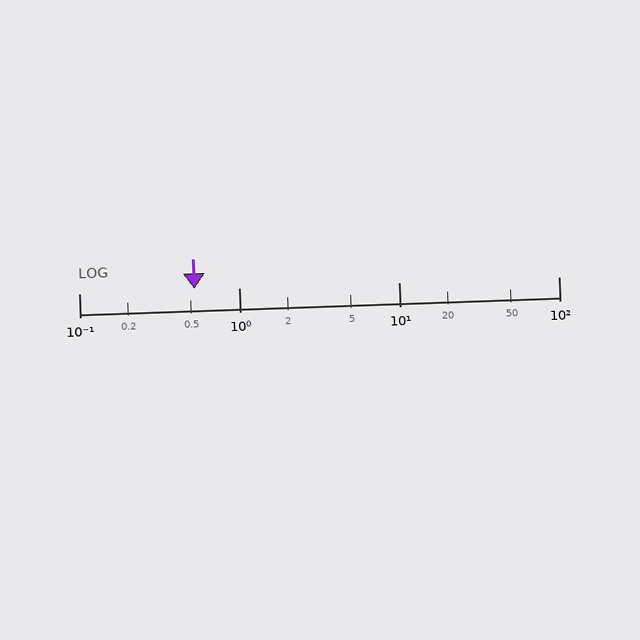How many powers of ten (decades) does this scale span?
The scale spans 3 decades, from 0.1 to 100.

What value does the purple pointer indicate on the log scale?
The pointer indicates approximately 0.53.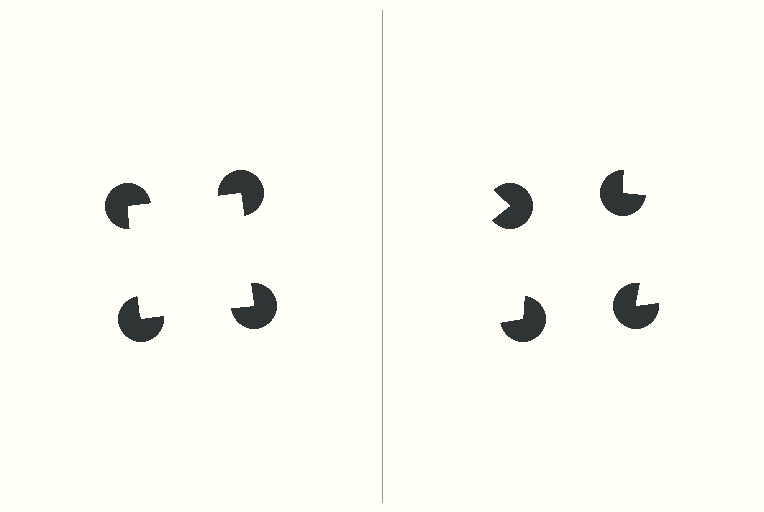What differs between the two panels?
The pac-man discs are positioned identically on both sides; only the wedge orientations differ. On the left they align to a square; on the right they are misaligned.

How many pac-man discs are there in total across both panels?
8 — 4 on each side.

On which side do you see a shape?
An illusory square appears on the left side. On the right side the wedge cuts are rotated, so no coherent shape forms.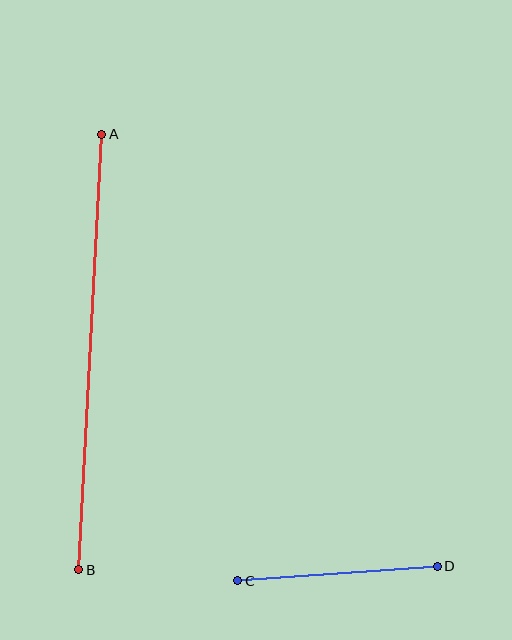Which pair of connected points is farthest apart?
Points A and B are farthest apart.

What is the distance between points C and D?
The distance is approximately 200 pixels.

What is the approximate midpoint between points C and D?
The midpoint is at approximately (338, 574) pixels.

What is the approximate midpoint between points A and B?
The midpoint is at approximately (90, 352) pixels.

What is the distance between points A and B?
The distance is approximately 436 pixels.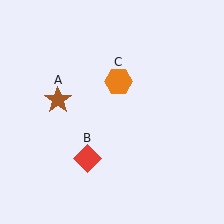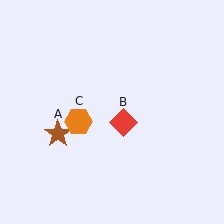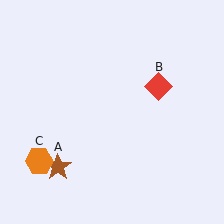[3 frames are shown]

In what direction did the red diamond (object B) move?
The red diamond (object B) moved up and to the right.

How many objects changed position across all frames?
3 objects changed position: brown star (object A), red diamond (object B), orange hexagon (object C).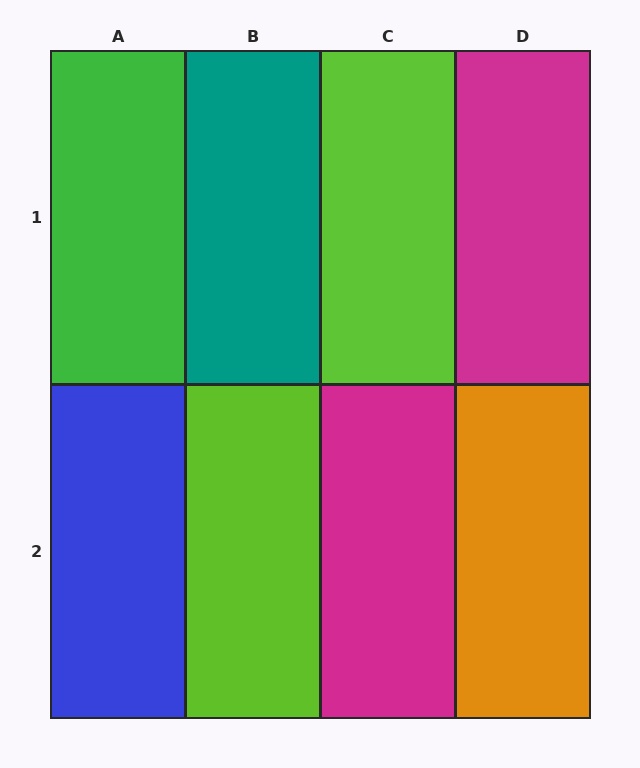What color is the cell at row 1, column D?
Magenta.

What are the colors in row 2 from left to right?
Blue, lime, magenta, orange.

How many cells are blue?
1 cell is blue.